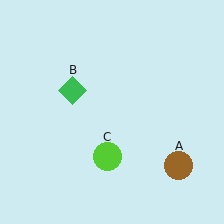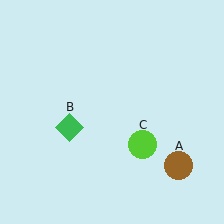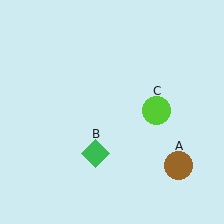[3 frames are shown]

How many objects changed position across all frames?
2 objects changed position: green diamond (object B), lime circle (object C).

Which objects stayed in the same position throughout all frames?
Brown circle (object A) remained stationary.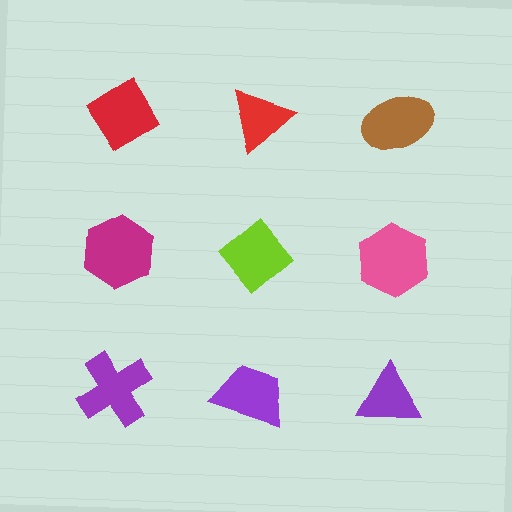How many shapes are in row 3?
3 shapes.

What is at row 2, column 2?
A lime diamond.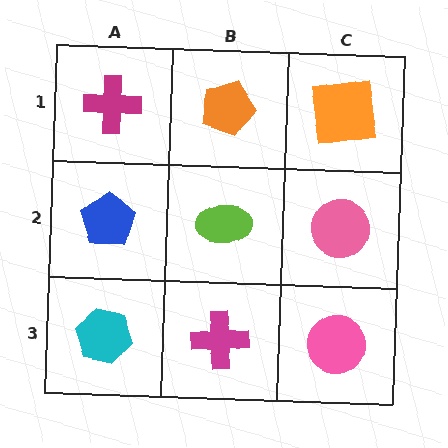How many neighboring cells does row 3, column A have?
2.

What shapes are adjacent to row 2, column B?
An orange pentagon (row 1, column B), a magenta cross (row 3, column B), a blue pentagon (row 2, column A), a pink circle (row 2, column C).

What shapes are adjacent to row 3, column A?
A blue pentagon (row 2, column A), a magenta cross (row 3, column B).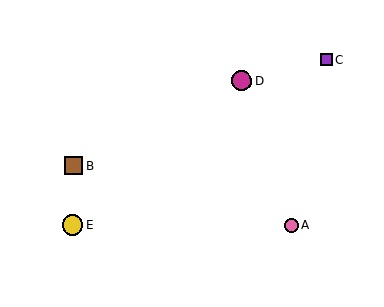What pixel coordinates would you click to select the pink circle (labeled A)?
Click at (292, 225) to select the pink circle A.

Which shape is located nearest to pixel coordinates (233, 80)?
The magenta circle (labeled D) at (241, 81) is nearest to that location.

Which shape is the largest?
The yellow circle (labeled E) is the largest.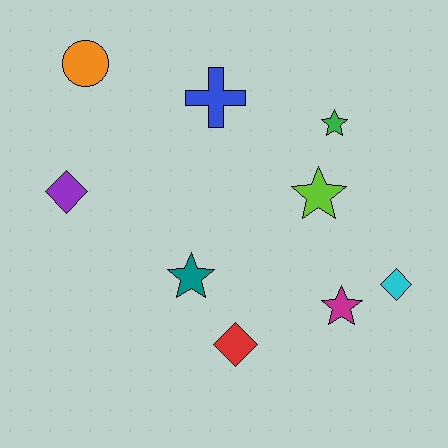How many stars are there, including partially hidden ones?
There are 4 stars.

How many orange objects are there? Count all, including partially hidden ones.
There is 1 orange object.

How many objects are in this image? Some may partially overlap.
There are 9 objects.